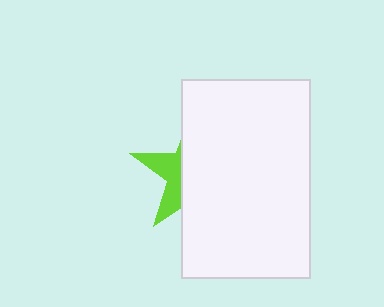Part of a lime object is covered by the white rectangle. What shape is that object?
It is a star.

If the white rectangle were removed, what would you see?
You would see the complete lime star.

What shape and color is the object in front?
The object in front is a white rectangle.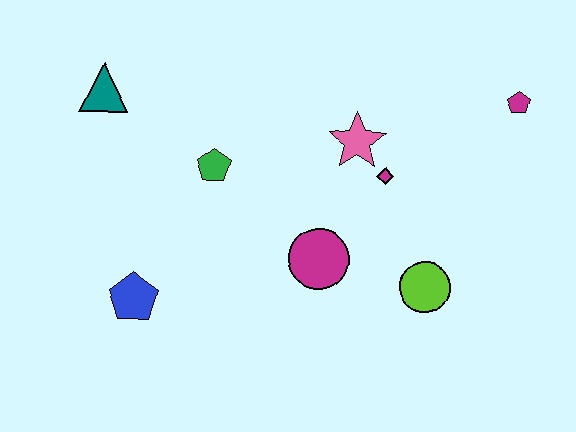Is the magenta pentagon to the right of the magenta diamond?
Yes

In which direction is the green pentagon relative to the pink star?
The green pentagon is to the left of the pink star.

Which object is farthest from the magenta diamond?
The teal triangle is farthest from the magenta diamond.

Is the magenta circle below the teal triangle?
Yes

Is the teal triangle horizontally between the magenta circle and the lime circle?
No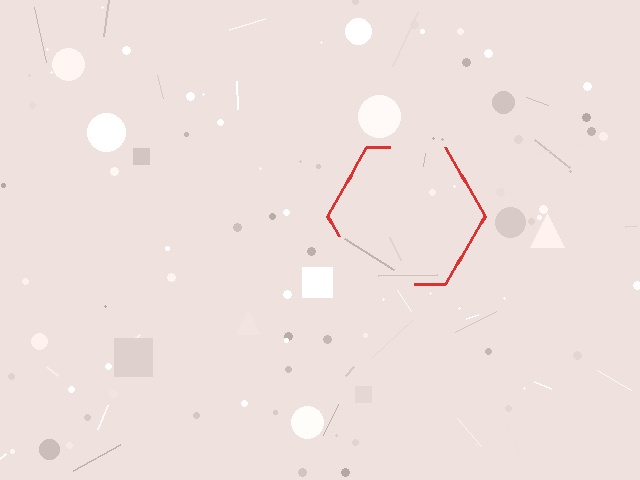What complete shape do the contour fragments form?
The contour fragments form a hexagon.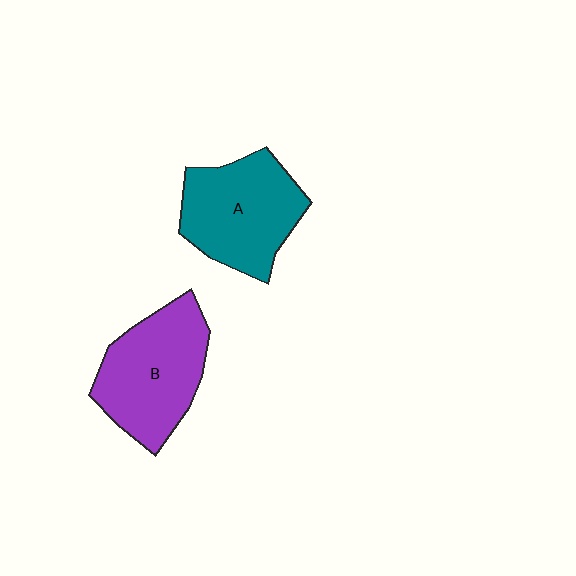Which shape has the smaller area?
Shape A (teal).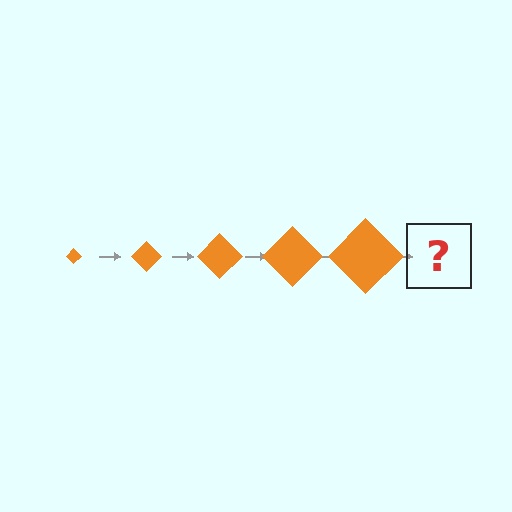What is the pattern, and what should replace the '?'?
The pattern is that the diamond gets progressively larger each step. The '?' should be an orange diamond, larger than the previous one.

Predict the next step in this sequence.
The next step is an orange diamond, larger than the previous one.